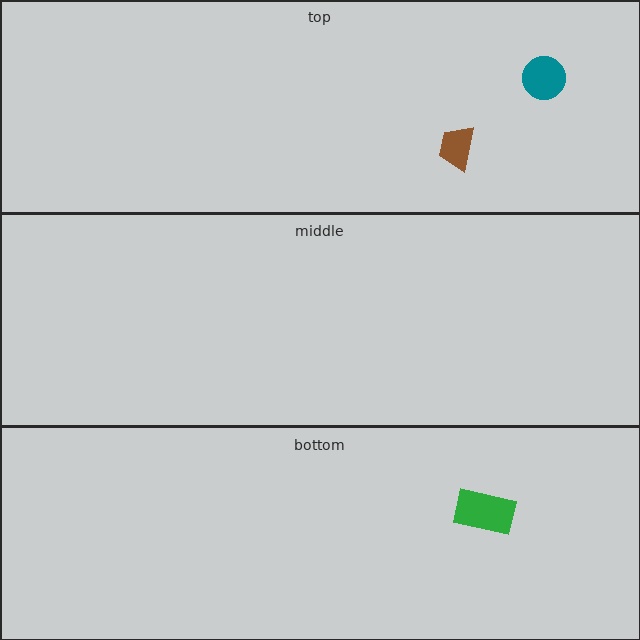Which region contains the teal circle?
The top region.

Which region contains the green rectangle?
The bottom region.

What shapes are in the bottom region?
The green rectangle.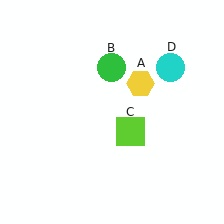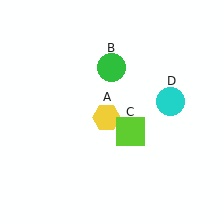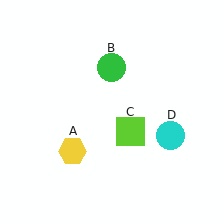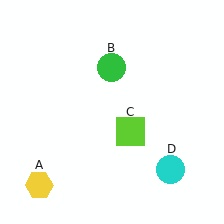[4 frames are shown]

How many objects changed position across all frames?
2 objects changed position: yellow hexagon (object A), cyan circle (object D).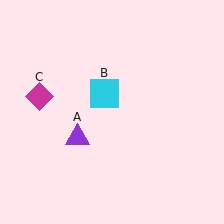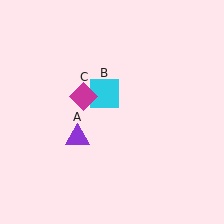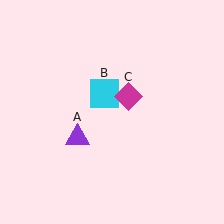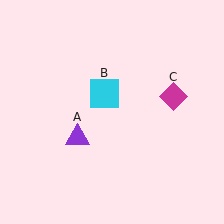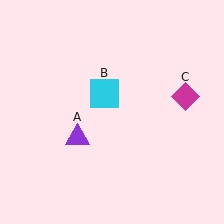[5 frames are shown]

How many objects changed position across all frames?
1 object changed position: magenta diamond (object C).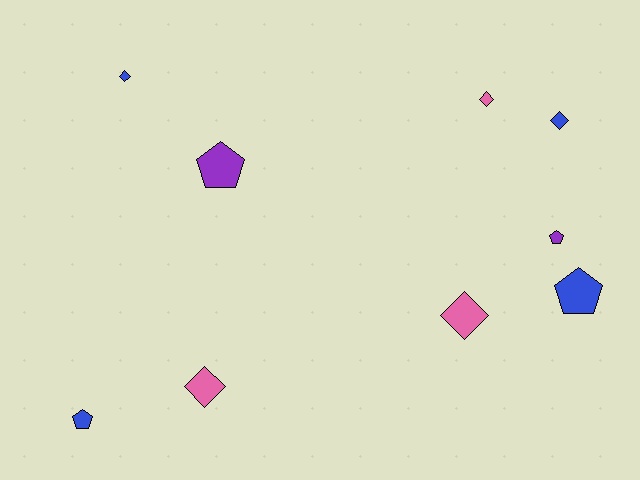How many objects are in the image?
There are 9 objects.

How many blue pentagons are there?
There are 2 blue pentagons.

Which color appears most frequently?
Blue, with 4 objects.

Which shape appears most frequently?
Diamond, with 5 objects.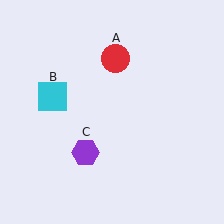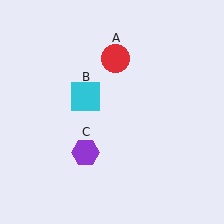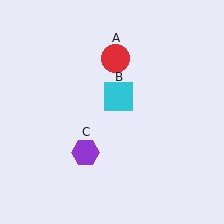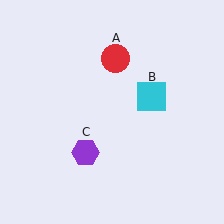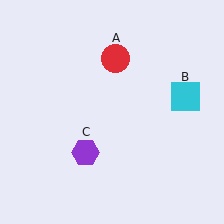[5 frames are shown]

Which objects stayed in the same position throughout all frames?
Red circle (object A) and purple hexagon (object C) remained stationary.